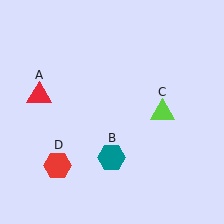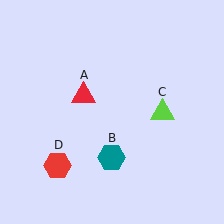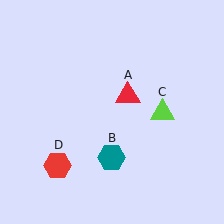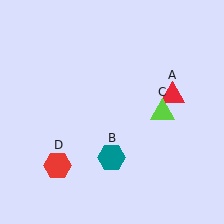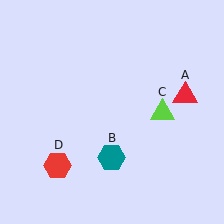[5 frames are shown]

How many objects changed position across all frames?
1 object changed position: red triangle (object A).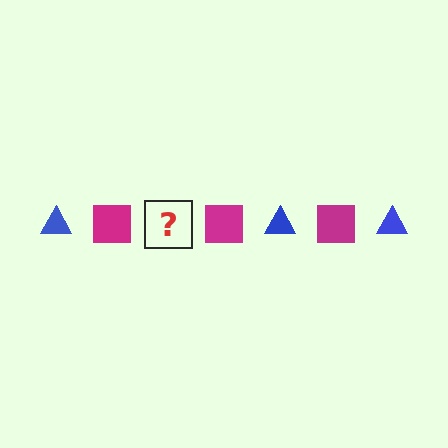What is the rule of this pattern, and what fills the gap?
The rule is that the pattern alternates between blue triangle and magenta square. The gap should be filled with a blue triangle.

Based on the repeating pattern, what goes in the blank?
The blank should be a blue triangle.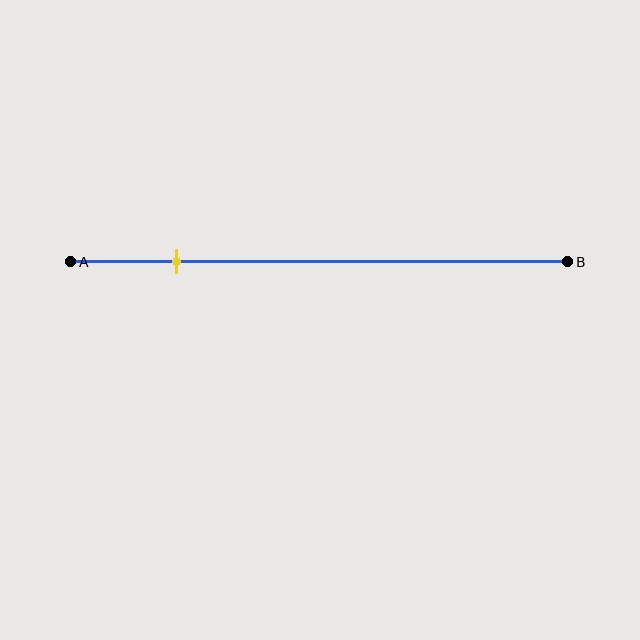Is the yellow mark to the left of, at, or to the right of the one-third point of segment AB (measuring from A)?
The yellow mark is to the left of the one-third point of segment AB.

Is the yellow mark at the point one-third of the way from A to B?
No, the mark is at about 20% from A, not at the 33% one-third point.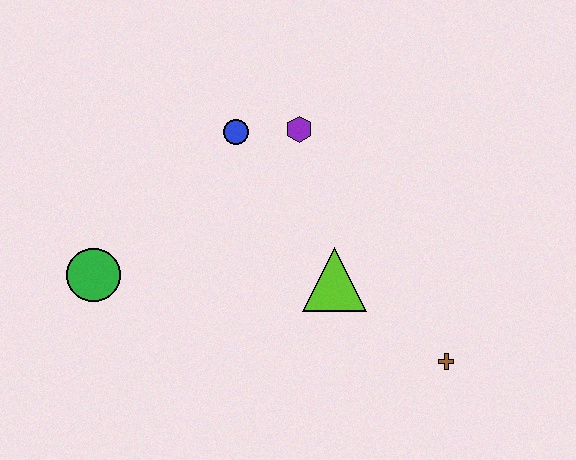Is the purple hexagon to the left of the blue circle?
No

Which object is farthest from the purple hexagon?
The brown cross is farthest from the purple hexagon.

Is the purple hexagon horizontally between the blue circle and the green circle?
No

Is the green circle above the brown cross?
Yes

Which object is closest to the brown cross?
The lime triangle is closest to the brown cross.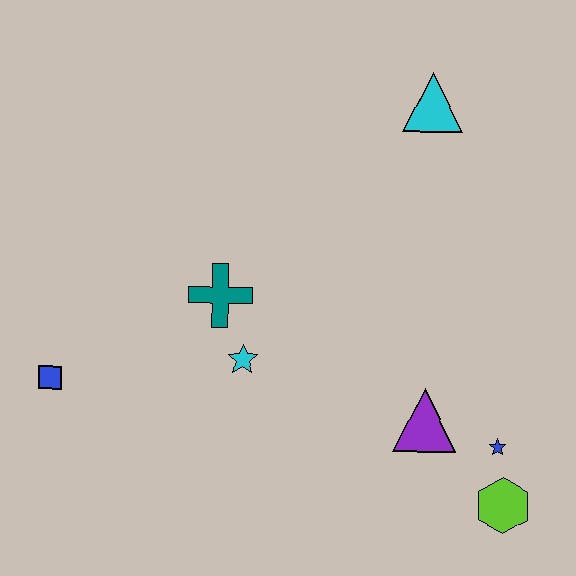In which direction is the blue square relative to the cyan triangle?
The blue square is to the left of the cyan triangle.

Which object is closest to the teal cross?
The cyan star is closest to the teal cross.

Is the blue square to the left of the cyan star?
Yes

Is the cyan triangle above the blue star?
Yes